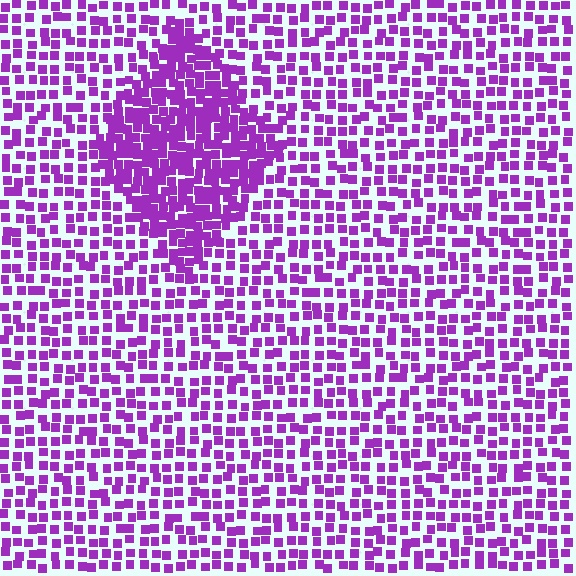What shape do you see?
I see a diamond.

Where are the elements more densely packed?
The elements are more densely packed inside the diamond boundary.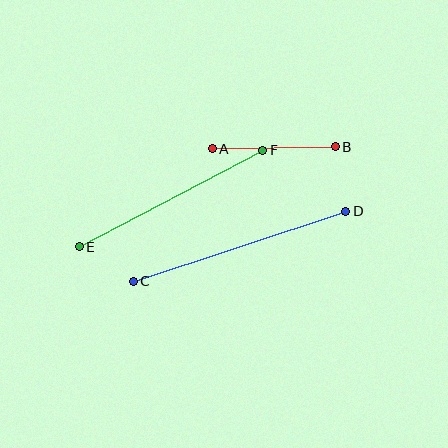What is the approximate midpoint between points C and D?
The midpoint is at approximately (239, 246) pixels.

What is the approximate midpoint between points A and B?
The midpoint is at approximately (274, 148) pixels.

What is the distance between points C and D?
The distance is approximately 224 pixels.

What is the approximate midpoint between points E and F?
The midpoint is at approximately (171, 199) pixels.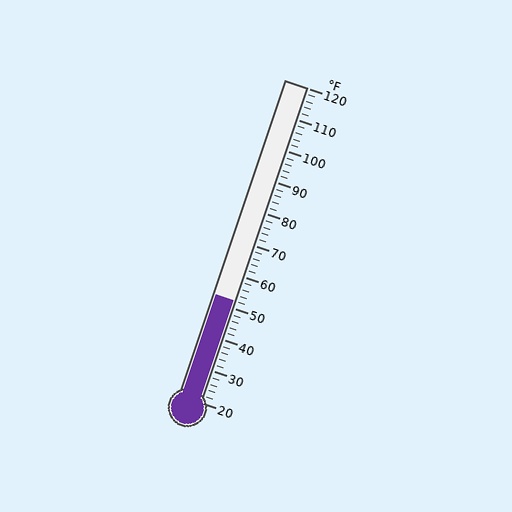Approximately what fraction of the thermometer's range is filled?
The thermometer is filled to approximately 30% of its range.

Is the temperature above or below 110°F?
The temperature is below 110°F.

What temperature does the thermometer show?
The thermometer shows approximately 52°F.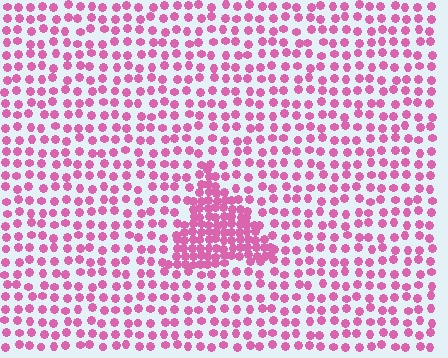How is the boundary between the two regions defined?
The boundary is defined by a change in element density (approximately 2.4x ratio). All elements are the same color, size, and shape.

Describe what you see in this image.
The image contains small pink elements arranged at two different densities. A triangle-shaped region is visible where the elements are more densely packed than the surrounding area.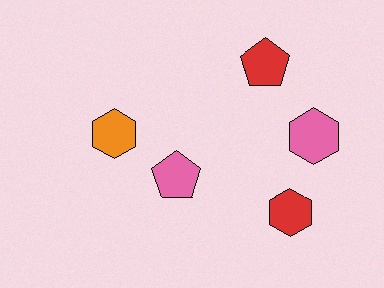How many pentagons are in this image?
There are 2 pentagons.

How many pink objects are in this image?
There are 2 pink objects.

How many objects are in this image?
There are 5 objects.